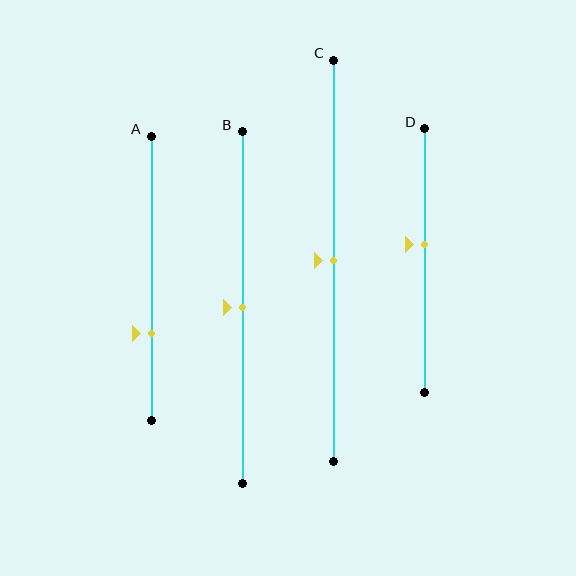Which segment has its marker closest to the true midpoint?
Segment B has its marker closest to the true midpoint.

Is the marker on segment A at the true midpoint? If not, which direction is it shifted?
No, the marker on segment A is shifted downward by about 19% of the segment length.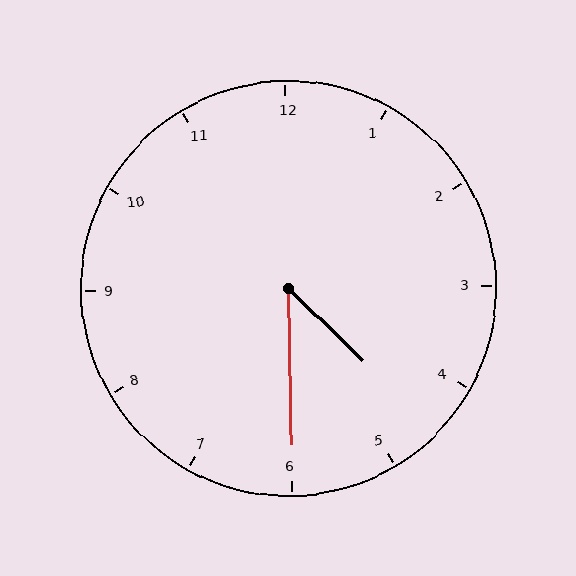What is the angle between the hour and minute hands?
Approximately 45 degrees.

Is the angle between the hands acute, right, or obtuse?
It is acute.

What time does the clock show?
4:30.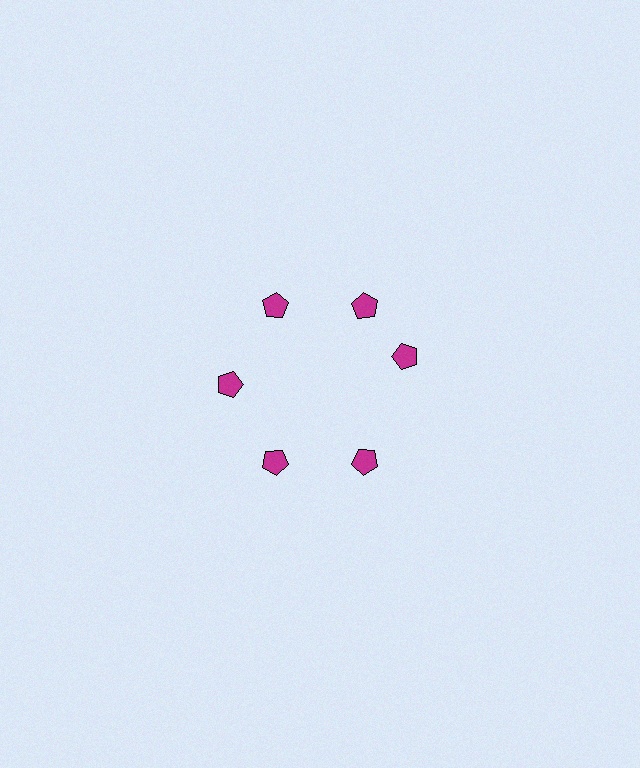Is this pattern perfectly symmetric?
No. The 6 magenta pentagons are arranged in a ring, but one element near the 3 o'clock position is rotated out of alignment along the ring, breaking the 6-fold rotational symmetry.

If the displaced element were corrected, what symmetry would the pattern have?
It would have 6-fold rotational symmetry — the pattern would map onto itself every 60 degrees.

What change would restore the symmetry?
The symmetry would be restored by rotating it back into even spacing with its neighbors so that all 6 pentagons sit at equal angles and equal distance from the center.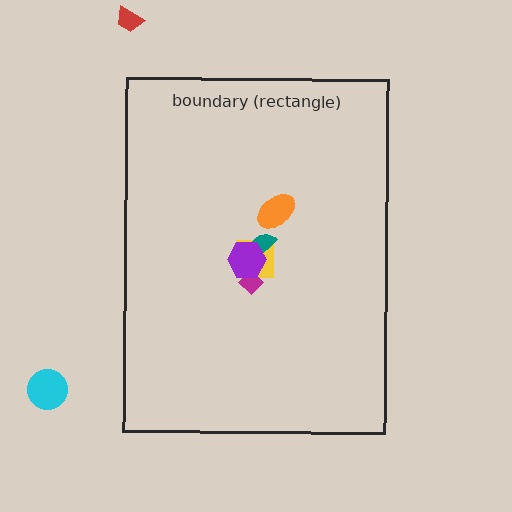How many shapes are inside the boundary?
5 inside, 2 outside.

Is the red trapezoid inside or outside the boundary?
Outside.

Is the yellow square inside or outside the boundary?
Inside.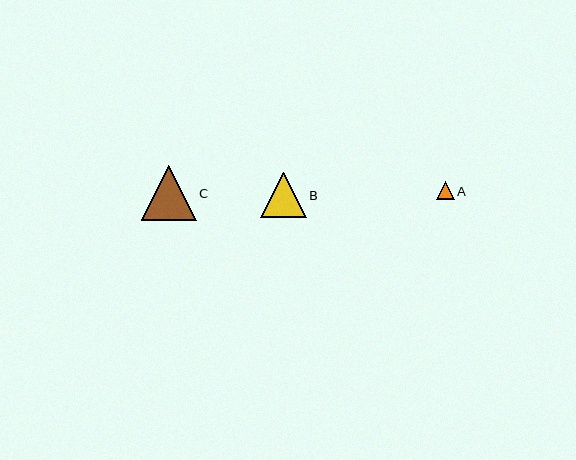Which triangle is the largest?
Triangle C is the largest with a size of approximately 55 pixels.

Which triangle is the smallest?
Triangle A is the smallest with a size of approximately 18 pixels.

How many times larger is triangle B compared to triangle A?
Triangle B is approximately 2.6 times the size of triangle A.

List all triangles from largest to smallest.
From largest to smallest: C, B, A.